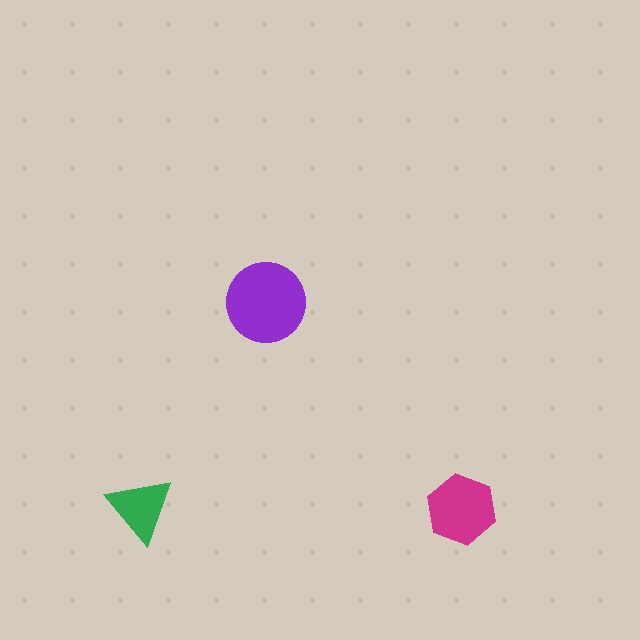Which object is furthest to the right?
The magenta hexagon is rightmost.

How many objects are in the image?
There are 3 objects in the image.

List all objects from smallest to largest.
The green triangle, the magenta hexagon, the purple circle.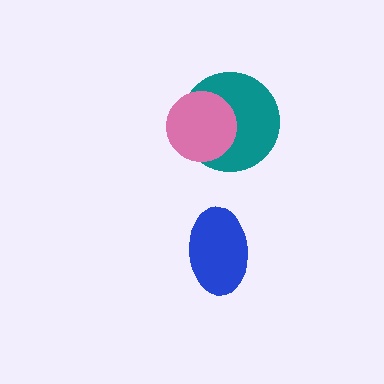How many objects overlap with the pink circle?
1 object overlaps with the pink circle.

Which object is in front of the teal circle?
The pink circle is in front of the teal circle.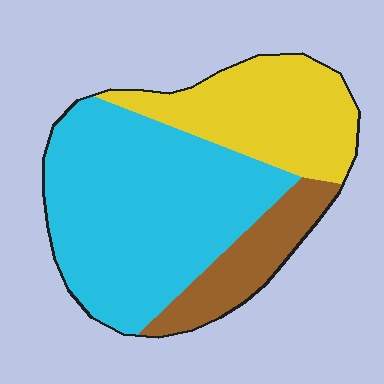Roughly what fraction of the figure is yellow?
Yellow covers about 30% of the figure.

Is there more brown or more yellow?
Yellow.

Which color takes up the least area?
Brown, at roughly 15%.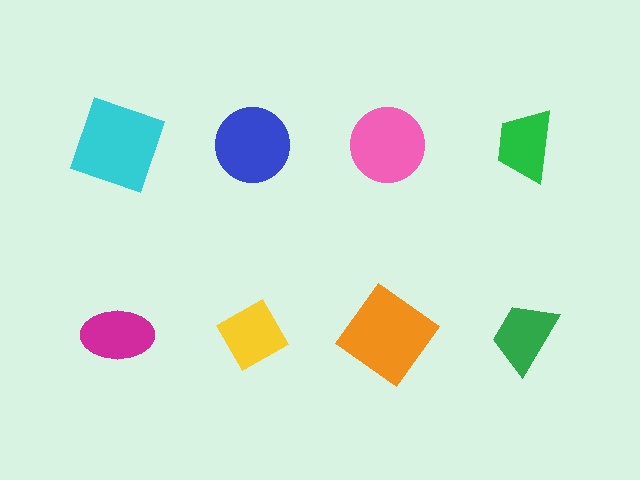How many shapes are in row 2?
4 shapes.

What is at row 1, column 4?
A green trapezoid.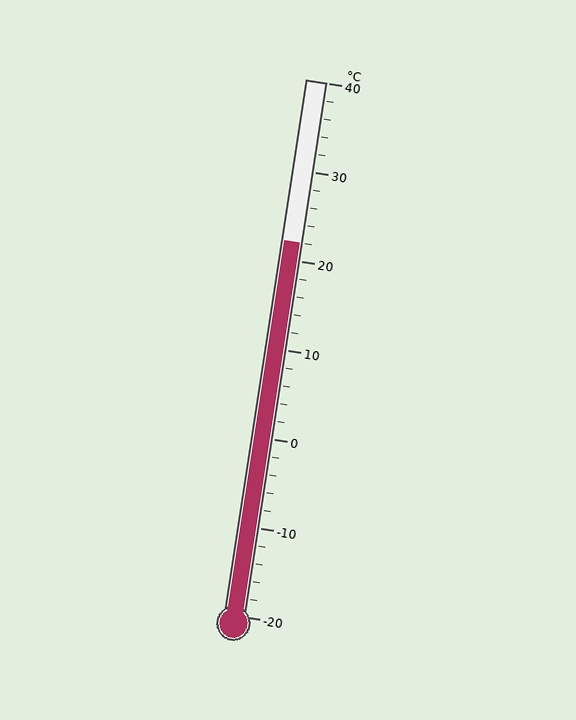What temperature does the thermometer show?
The thermometer shows approximately 22°C.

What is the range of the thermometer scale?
The thermometer scale ranges from -20°C to 40°C.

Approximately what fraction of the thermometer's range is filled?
The thermometer is filled to approximately 70% of its range.